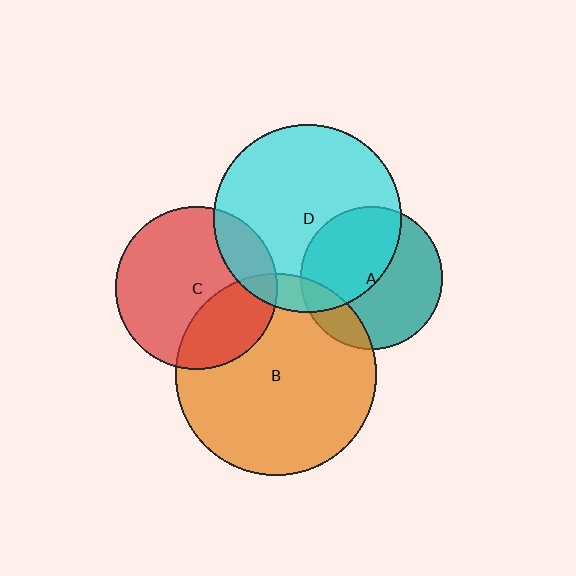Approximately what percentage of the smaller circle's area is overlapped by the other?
Approximately 15%.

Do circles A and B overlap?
Yes.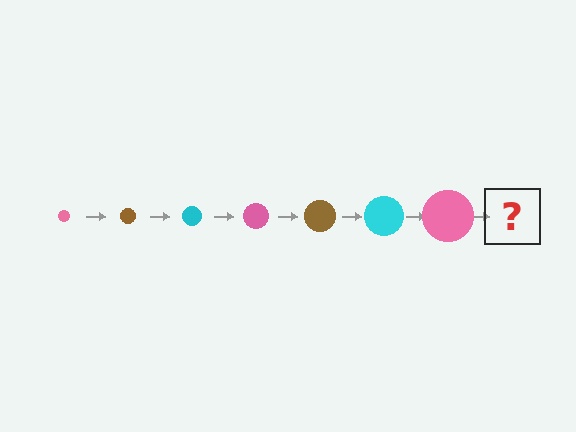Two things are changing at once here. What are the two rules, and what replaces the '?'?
The two rules are that the circle grows larger each step and the color cycles through pink, brown, and cyan. The '?' should be a brown circle, larger than the previous one.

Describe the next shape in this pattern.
It should be a brown circle, larger than the previous one.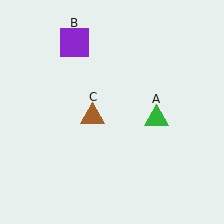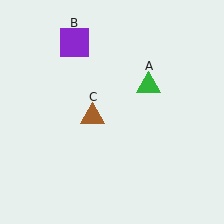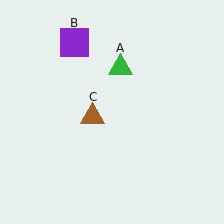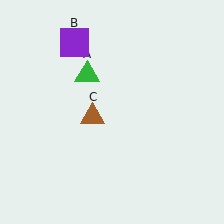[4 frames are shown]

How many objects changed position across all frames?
1 object changed position: green triangle (object A).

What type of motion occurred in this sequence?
The green triangle (object A) rotated counterclockwise around the center of the scene.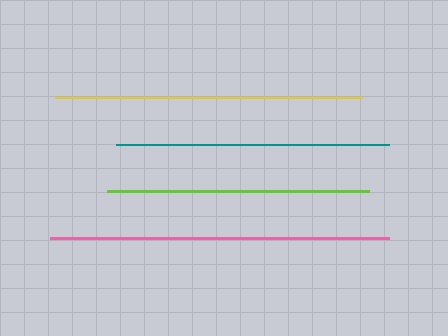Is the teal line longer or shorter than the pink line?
The pink line is longer than the teal line.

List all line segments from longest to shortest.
From longest to shortest: pink, yellow, teal, lime.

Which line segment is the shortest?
The lime line is the shortest at approximately 262 pixels.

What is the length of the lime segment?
The lime segment is approximately 262 pixels long.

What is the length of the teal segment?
The teal segment is approximately 273 pixels long.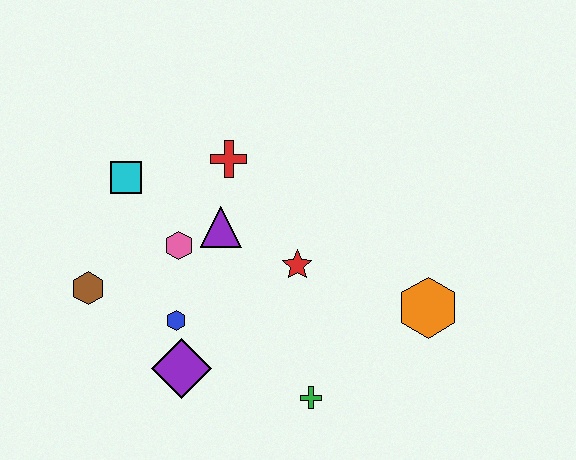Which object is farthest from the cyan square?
The orange hexagon is farthest from the cyan square.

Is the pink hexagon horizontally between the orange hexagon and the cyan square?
Yes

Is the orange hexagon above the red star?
No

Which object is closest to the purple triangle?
The pink hexagon is closest to the purple triangle.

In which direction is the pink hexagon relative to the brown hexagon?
The pink hexagon is to the right of the brown hexagon.